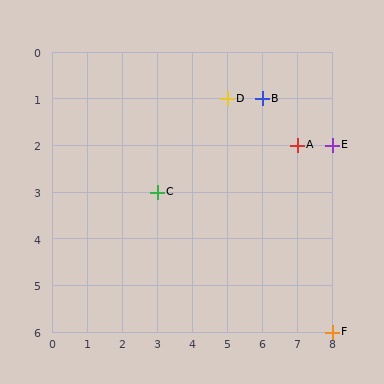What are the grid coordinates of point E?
Point E is at grid coordinates (8, 2).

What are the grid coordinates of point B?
Point B is at grid coordinates (6, 1).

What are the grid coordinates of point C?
Point C is at grid coordinates (3, 3).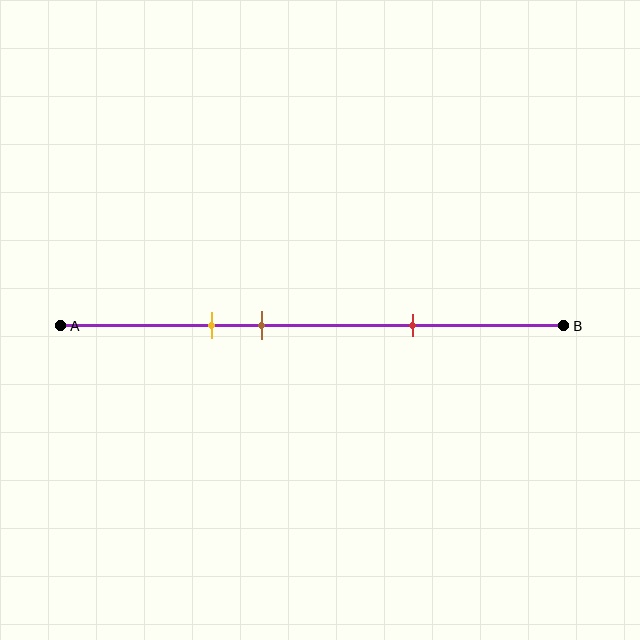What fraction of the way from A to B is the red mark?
The red mark is approximately 70% (0.7) of the way from A to B.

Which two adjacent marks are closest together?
The yellow and brown marks are the closest adjacent pair.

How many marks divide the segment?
There are 3 marks dividing the segment.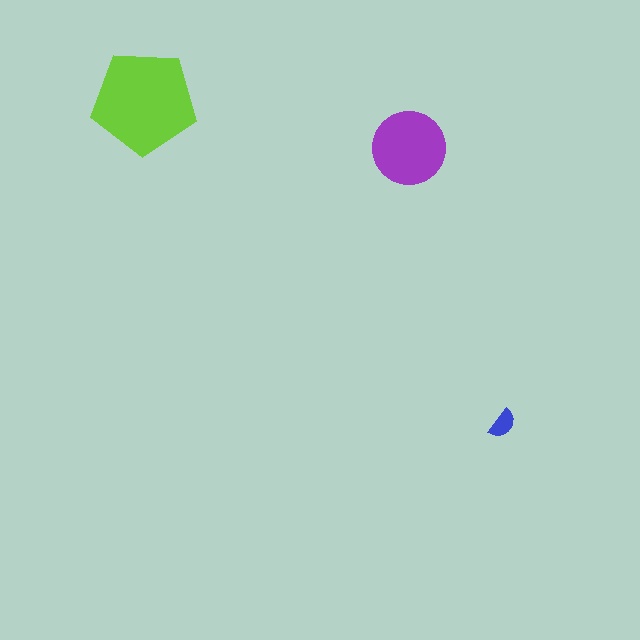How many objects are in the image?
There are 3 objects in the image.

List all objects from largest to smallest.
The lime pentagon, the purple circle, the blue semicircle.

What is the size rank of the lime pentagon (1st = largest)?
1st.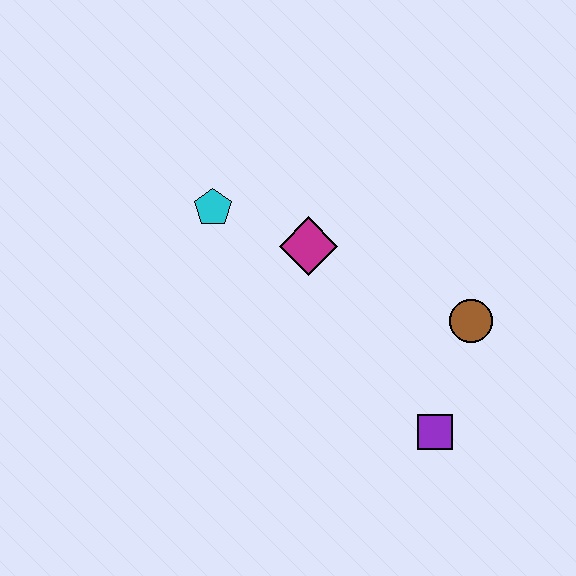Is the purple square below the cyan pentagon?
Yes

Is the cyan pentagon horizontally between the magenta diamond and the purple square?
No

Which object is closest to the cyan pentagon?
The magenta diamond is closest to the cyan pentagon.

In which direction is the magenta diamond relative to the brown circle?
The magenta diamond is to the left of the brown circle.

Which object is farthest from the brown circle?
The cyan pentagon is farthest from the brown circle.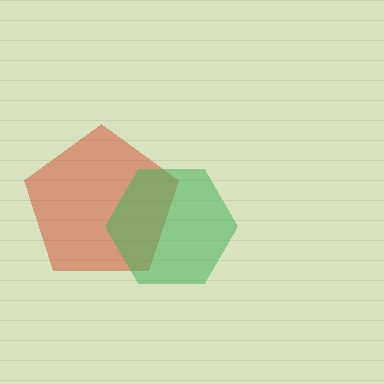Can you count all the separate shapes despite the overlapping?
Yes, there are 2 separate shapes.